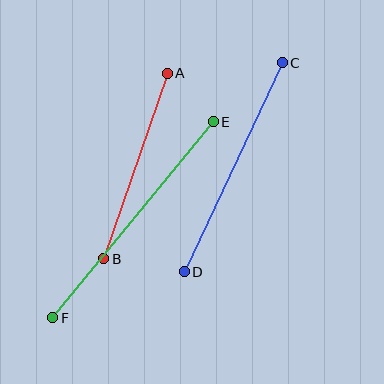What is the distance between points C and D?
The distance is approximately 231 pixels.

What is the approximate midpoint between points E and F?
The midpoint is at approximately (133, 220) pixels.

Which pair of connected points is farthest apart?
Points E and F are farthest apart.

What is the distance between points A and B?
The distance is approximately 196 pixels.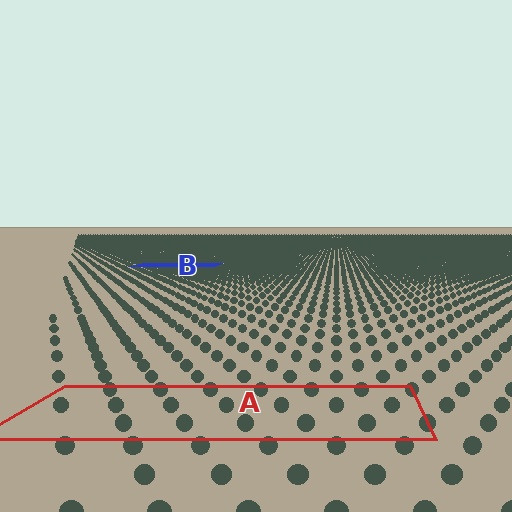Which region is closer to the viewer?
Region A is closer. The texture elements there are larger and more spread out.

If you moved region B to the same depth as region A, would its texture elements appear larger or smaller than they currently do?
They would appear larger. At a closer depth, the same texture elements are projected at a bigger on-screen size.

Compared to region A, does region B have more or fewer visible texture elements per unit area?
Region B has more texture elements per unit area — they are packed more densely because it is farther away.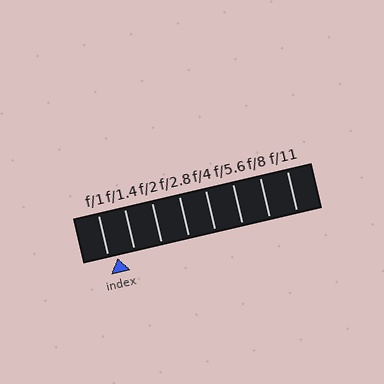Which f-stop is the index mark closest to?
The index mark is closest to f/1.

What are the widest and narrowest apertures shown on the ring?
The widest aperture shown is f/1 and the narrowest is f/11.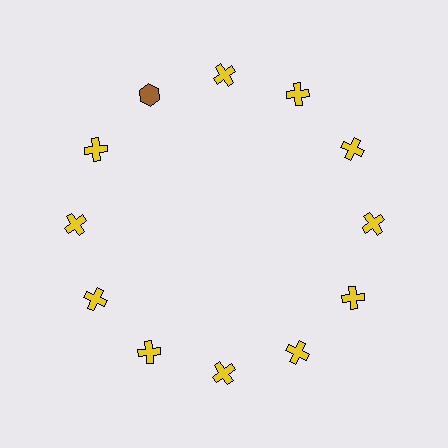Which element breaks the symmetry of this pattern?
The brown hexagon at roughly the 11 o'clock position breaks the symmetry. All other shapes are yellow crosses.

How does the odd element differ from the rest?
It differs in both color (brown instead of yellow) and shape (hexagon instead of cross).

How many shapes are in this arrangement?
There are 12 shapes arranged in a ring pattern.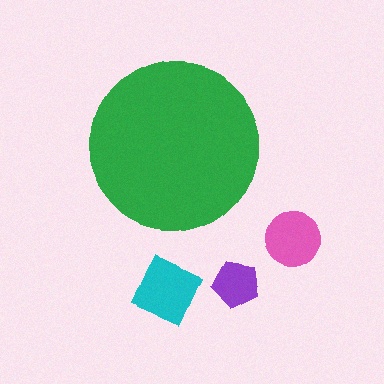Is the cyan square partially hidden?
No, the cyan square is fully visible.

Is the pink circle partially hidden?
No, the pink circle is fully visible.